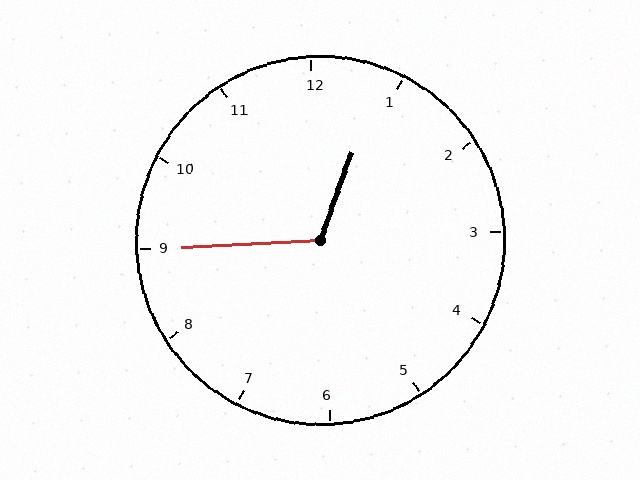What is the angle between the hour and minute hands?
Approximately 112 degrees.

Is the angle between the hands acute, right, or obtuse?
It is obtuse.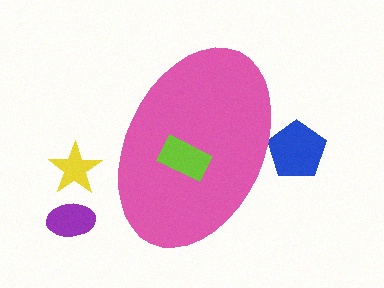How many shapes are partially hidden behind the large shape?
1 shape is partially hidden.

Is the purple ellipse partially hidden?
No, the purple ellipse is fully visible.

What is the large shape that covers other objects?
A pink ellipse.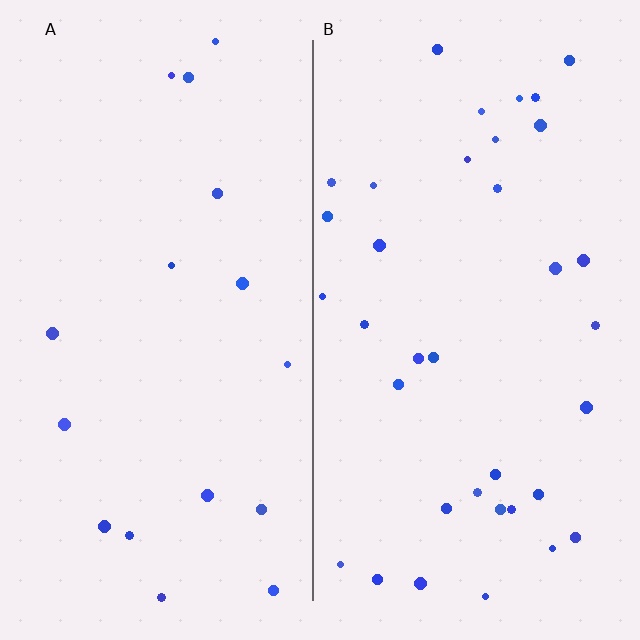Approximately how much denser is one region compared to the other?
Approximately 2.2× — region B over region A.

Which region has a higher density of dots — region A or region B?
B (the right).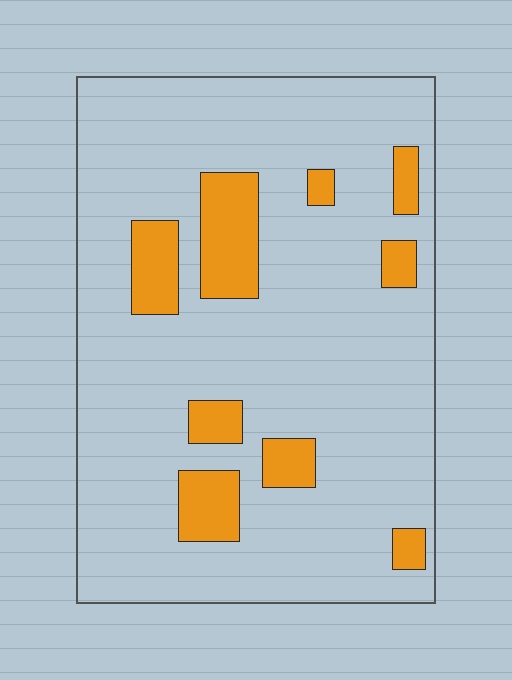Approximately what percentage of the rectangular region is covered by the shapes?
Approximately 15%.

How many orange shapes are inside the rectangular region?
9.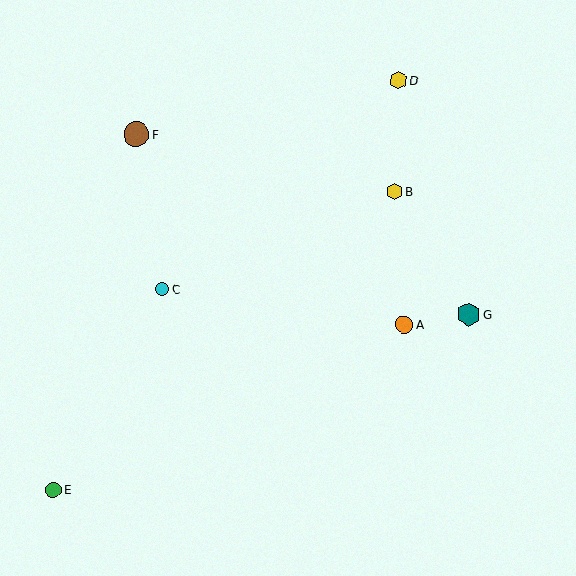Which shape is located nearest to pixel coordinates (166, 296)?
The cyan circle (labeled C) at (162, 289) is nearest to that location.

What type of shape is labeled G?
Shape G is a teal hexagon.